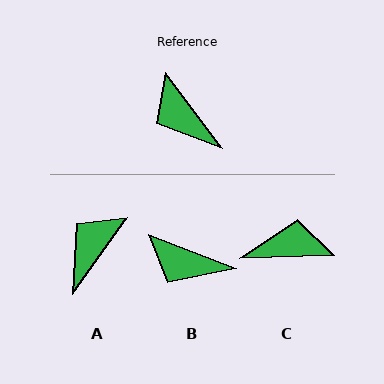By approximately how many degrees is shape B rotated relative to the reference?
Approximately 32 degrees counter-clockwise.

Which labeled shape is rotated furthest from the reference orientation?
C, about 125 degrees away.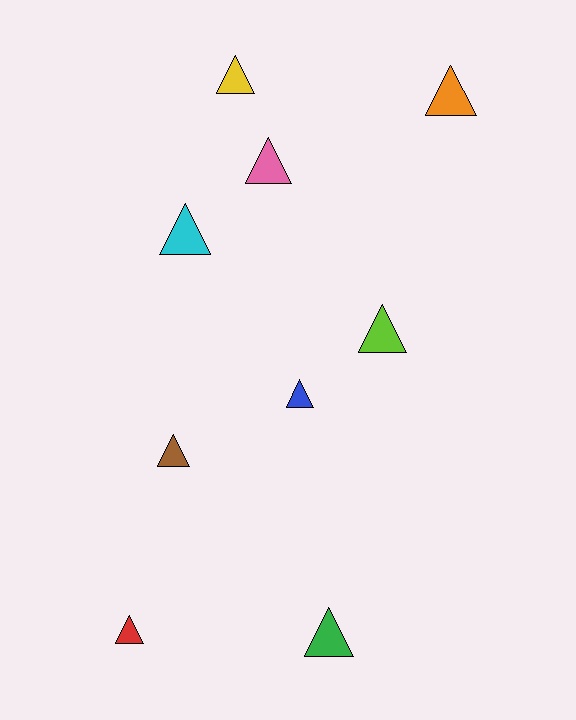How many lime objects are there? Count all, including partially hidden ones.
There is 1 lime object.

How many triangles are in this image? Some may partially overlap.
There are 9 triangles.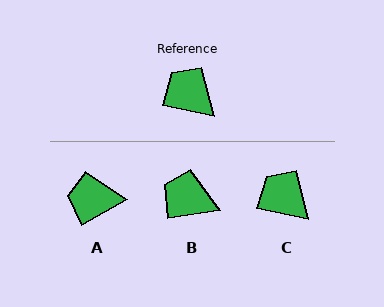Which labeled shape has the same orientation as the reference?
C.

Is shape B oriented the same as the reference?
No, it is off by about 21 degrees.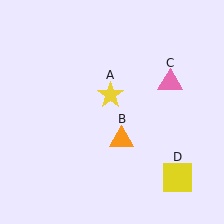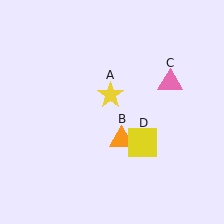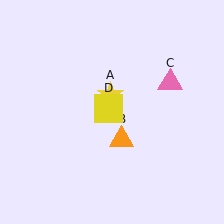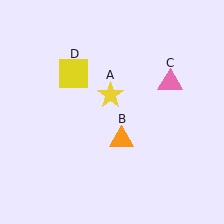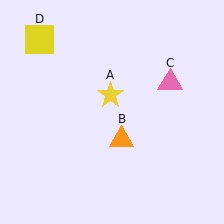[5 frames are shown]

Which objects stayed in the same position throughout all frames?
Yellow star (object A) and orange triangle (object B) and pink triangle (object C) remained stationary.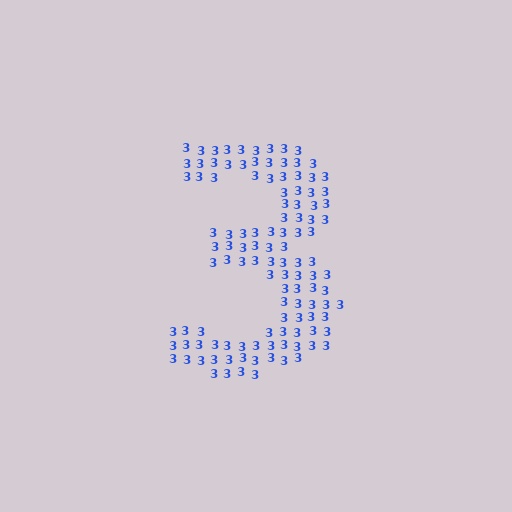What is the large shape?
The large shape is the digit 3.